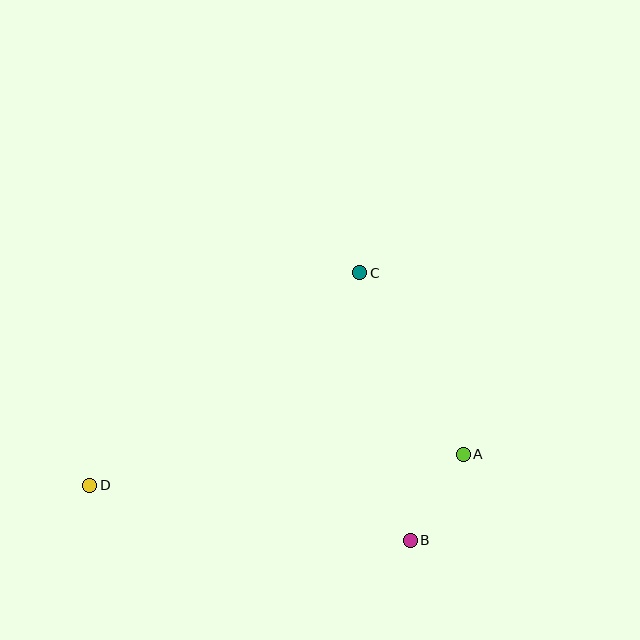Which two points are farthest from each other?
Points A and D are farthest from each other.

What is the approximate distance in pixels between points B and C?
The distance between B and C is approximately 272 pixels.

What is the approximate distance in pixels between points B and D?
The distance between B and D is approximately 325 pixels.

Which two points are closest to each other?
Points A and B are closest to each other.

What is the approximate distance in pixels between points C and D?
The distance between C and D is approximately 343 pixels.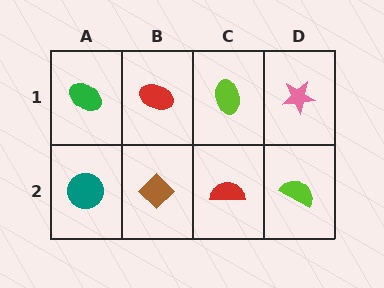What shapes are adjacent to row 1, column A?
A teal circle (row 2, column A), a red ellipse (row 1, column B).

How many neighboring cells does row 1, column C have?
3.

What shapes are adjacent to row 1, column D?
A lime semicircle (row 2, column D), a lime ellipse (row 1, column C).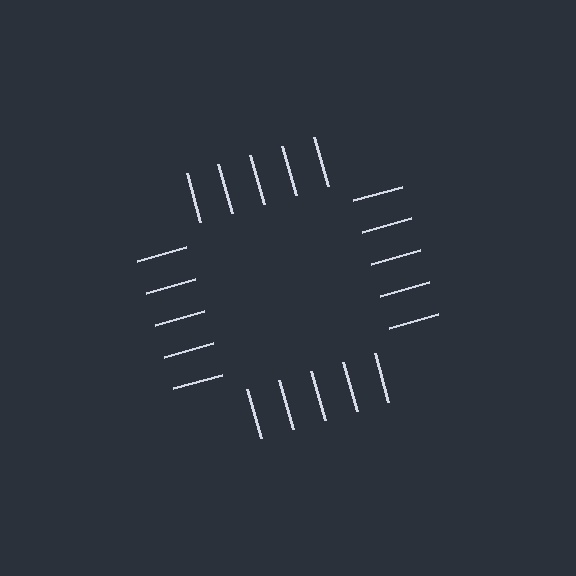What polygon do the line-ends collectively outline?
An illusory square — the line segments terminate on its edges but no continuous stroke is drawn.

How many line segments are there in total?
20 — 5 along each of the 4 edges.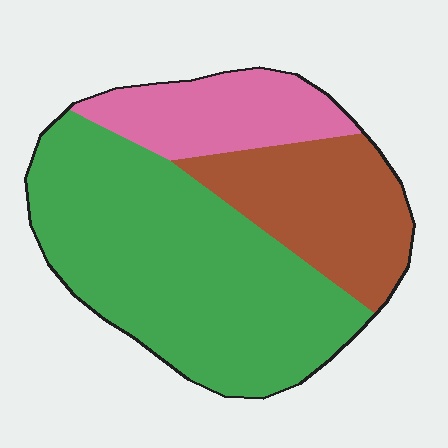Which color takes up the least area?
Pink, at roughly 20%.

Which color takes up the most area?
Green, at roughly 55%.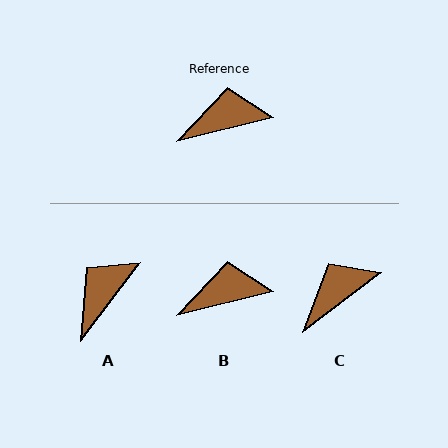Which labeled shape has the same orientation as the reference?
B.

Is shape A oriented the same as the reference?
No, it is off by about 38 degrees.